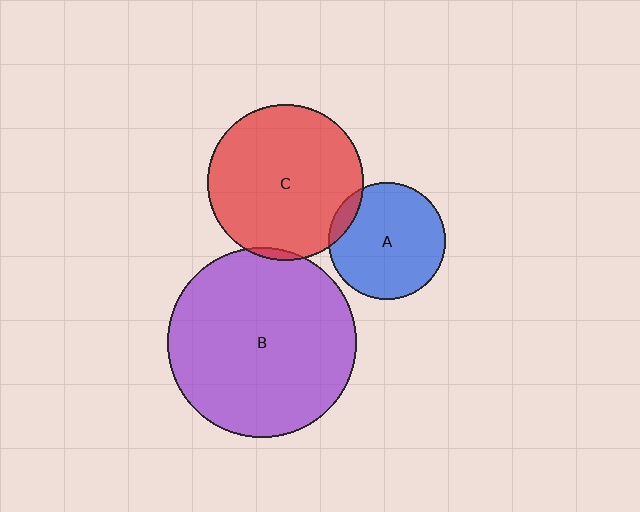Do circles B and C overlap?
Yes.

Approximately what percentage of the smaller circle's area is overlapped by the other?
Approximately 5%.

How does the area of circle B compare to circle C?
Approximately 1.5 times.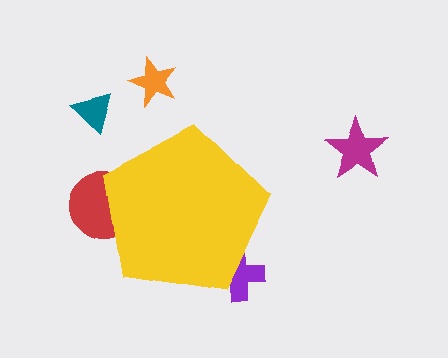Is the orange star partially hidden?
No, the orange star is fully visible.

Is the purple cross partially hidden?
Yes, the purple cross is partially hidden behind the yellow pentagon.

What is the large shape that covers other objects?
A yellow pentagon.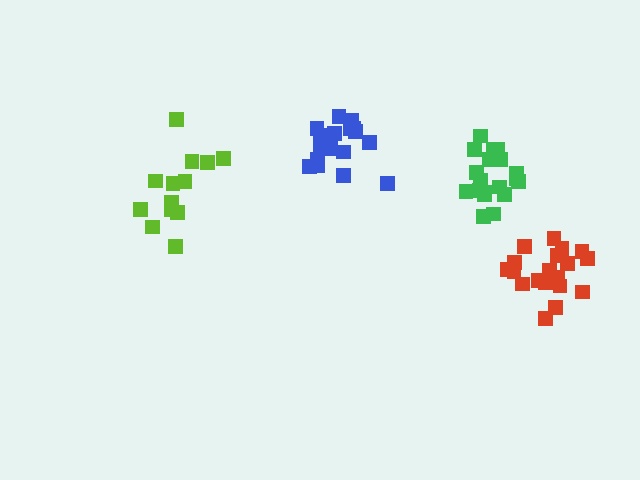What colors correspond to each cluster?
The clusters are colored: lime, red, blue, green.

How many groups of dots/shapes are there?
There are 4 groups.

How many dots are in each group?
Group 1: 13 dots, Group 2: 19 dots, Group 3: 17 dots, Group 4: 19 dots (68 total).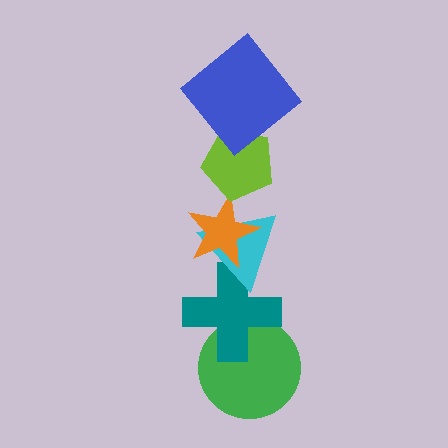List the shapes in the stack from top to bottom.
From top to bottom: the blue diamond, the lime pentagon, the orange star, the cyan triangle, the teal cross, the green circle.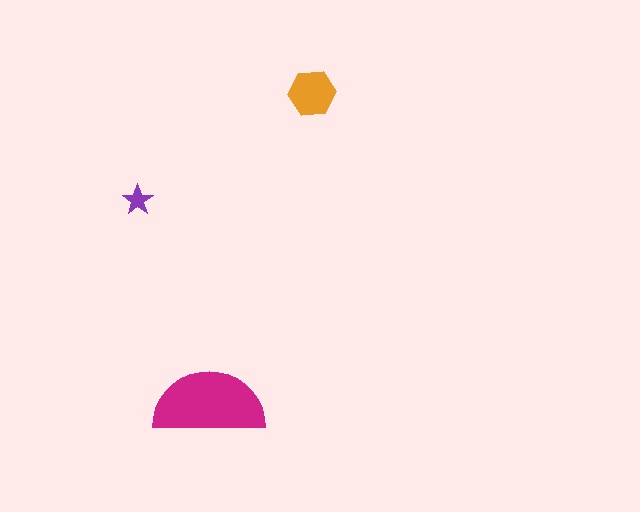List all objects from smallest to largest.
The purple star, the orange hexagon, the magenta semicircle.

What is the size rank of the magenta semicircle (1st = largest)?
1st.